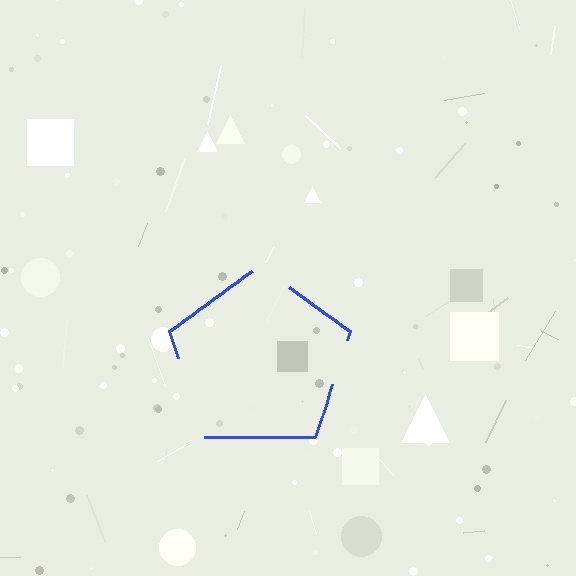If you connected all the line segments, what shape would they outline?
They would outline a pentagon.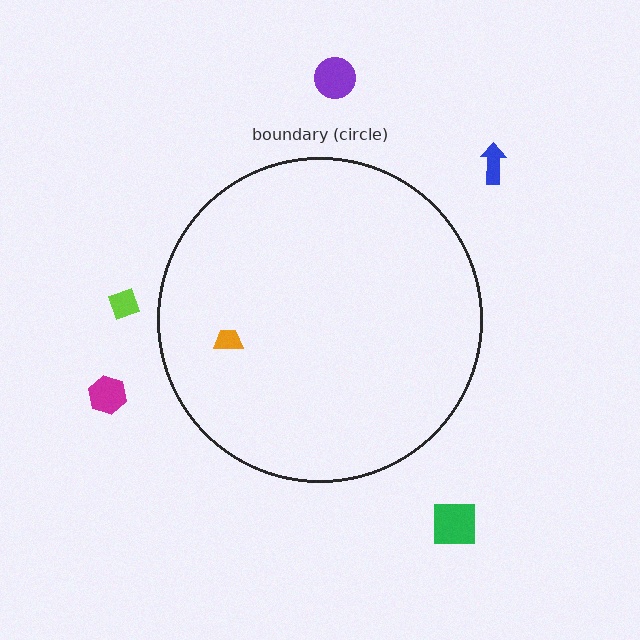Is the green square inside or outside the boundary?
Outside.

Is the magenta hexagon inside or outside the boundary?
Outside.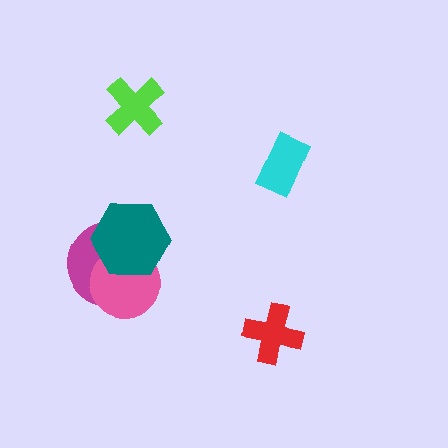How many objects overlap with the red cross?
0 objects overlap with the red cross.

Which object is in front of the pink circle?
The teal hexagon is in front of the pink circle.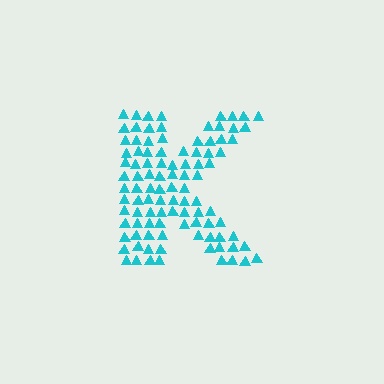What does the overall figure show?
The overall figure shows the letter K.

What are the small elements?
The small elements are triangles.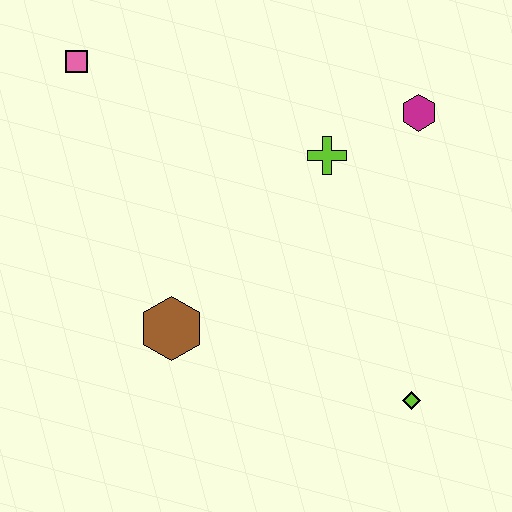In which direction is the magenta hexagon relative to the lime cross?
The magenta hexagon is to the right of the lime cross.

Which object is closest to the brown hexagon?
The lime cross is closest to the brown hexagon.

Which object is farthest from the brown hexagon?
The magenta hexagon is farthest from the brown hexagon.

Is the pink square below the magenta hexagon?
No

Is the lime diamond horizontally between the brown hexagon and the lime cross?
No